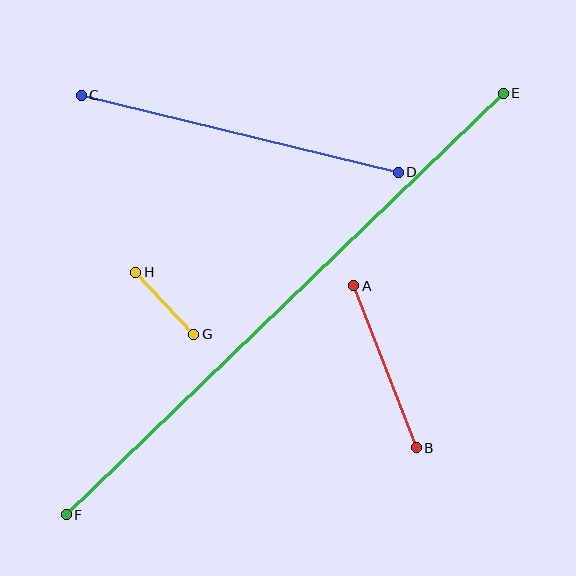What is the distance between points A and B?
The distance is approximately 173 pixels.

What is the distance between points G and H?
The distance is approximately 85 pixels.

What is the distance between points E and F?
The distance is approximately 607 pixels.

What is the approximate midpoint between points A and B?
The midpoint is at approximately (385, 367) pixels.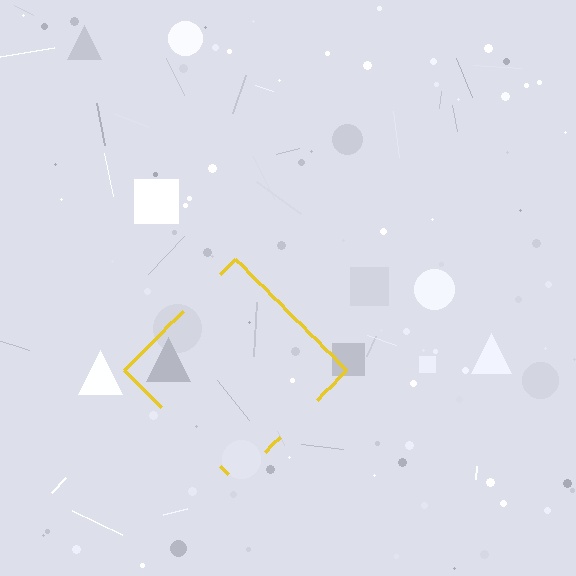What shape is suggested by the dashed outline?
The dashed outline suggests a diamond.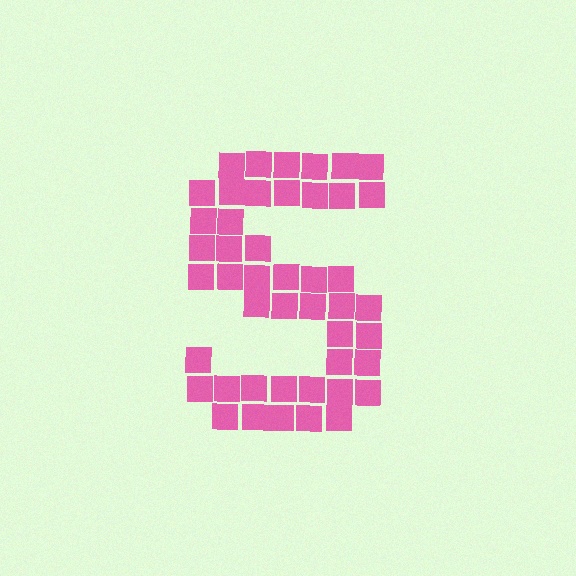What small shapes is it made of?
It is made of small squares.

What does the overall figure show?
The overall figure shows the letter S.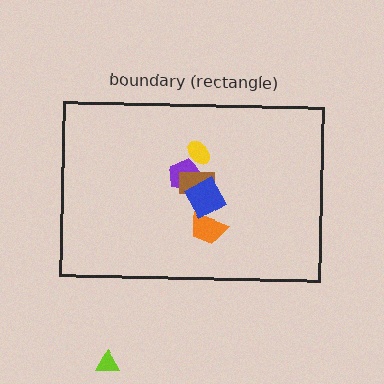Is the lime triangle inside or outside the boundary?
Outside.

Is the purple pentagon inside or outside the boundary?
Inside.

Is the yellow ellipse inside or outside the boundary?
Inside.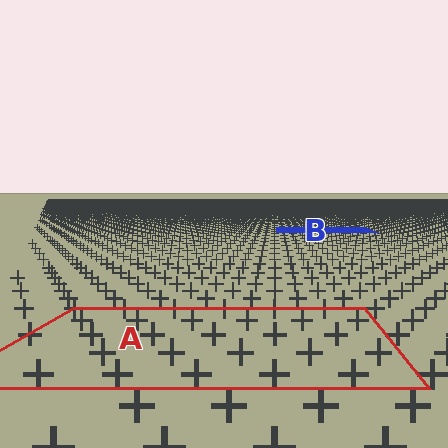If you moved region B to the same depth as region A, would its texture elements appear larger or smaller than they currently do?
They would appear larger. At a closer depth, the same texture elements are projected at a bigger on-screen size.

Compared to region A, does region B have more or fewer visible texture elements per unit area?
Region B has more texture elements per unit area — they are packed more densely because it is farther away.